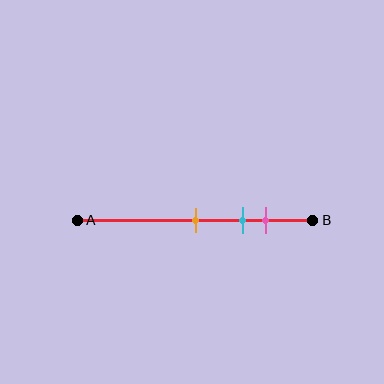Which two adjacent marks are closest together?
The cyan and pink marks are the closest adjacent pair.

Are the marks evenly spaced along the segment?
Yes, the marks are approximately evenly spaced.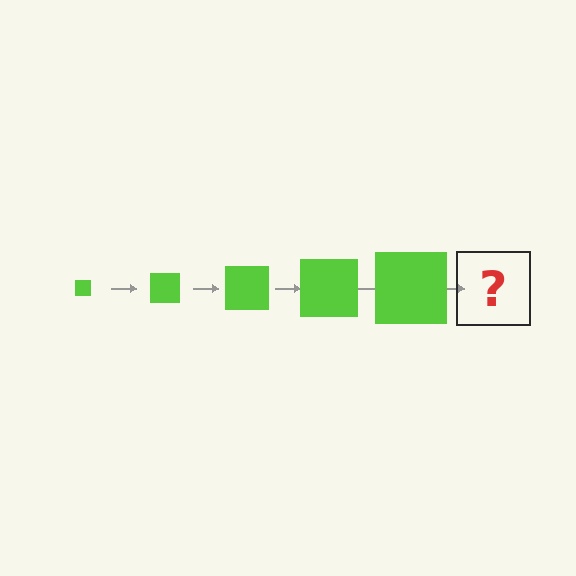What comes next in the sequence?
The next element should be a lime square, larger than the previous one.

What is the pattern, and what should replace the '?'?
The pattern is that the square gets progressively larger each step. The '?' should be a lime square, larger than the previous one.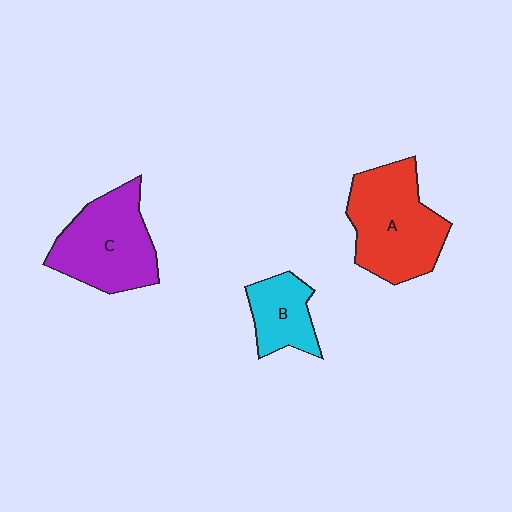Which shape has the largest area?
Shape A (red).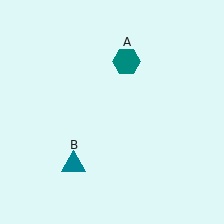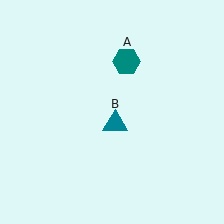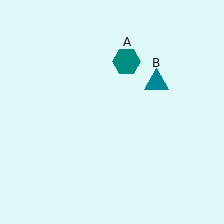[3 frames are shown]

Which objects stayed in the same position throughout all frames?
Teal hexagon (object A) remained stationary.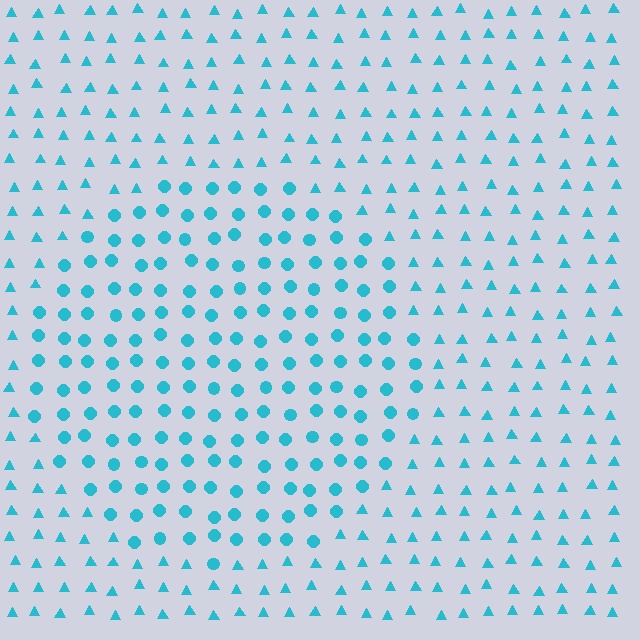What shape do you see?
I see a circle.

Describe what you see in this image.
The image is filled with small cyan elements arranged in a uniform grid. A circle-shaped region contains circles, while the surrounding area contains triangles. The boundary is defined purely by the change in element shape.